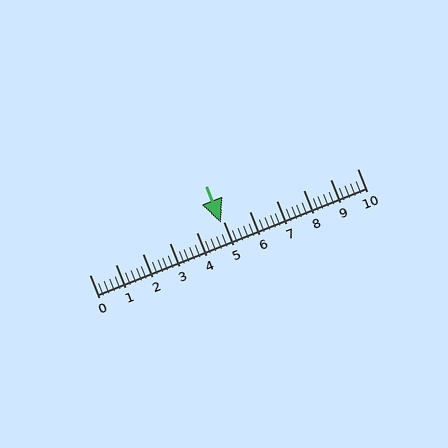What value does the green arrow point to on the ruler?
The green arrow points to approximately 4.9.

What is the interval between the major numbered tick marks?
The major tick marks are spaced 1 units apart.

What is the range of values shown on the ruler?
The ruler shows values from 0 to 10.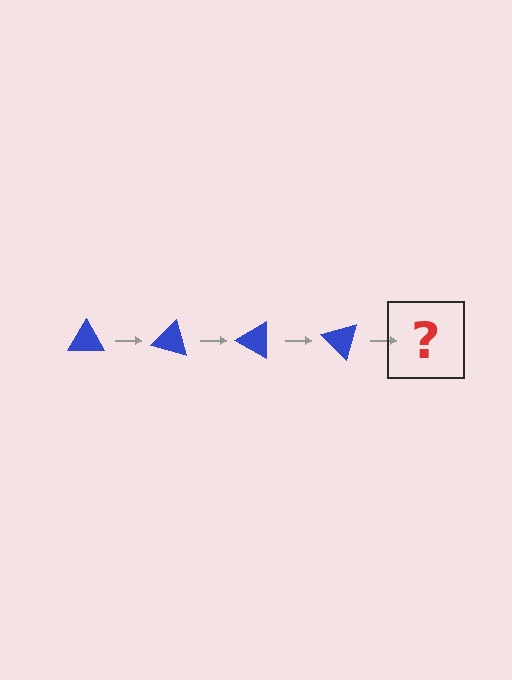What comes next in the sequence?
The next element should be a blue triangle rotated 60 degrees.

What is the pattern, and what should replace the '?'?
The pattern is that the triangle rotates 15 degrees each step. The '?' should be a blue triangle rotated 60 degrees.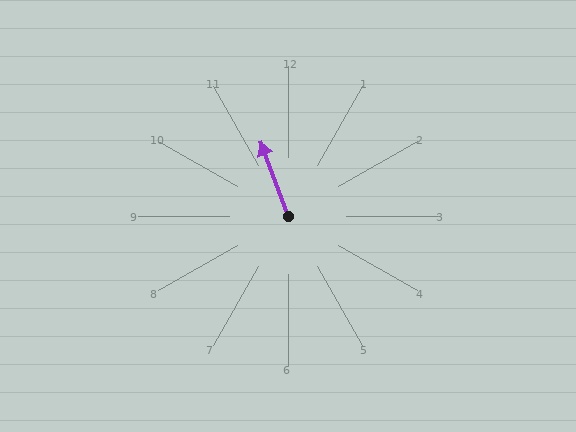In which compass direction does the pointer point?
North.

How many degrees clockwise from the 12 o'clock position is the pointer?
Approximately 340 degrees.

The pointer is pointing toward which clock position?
Roughly 11 o'clock.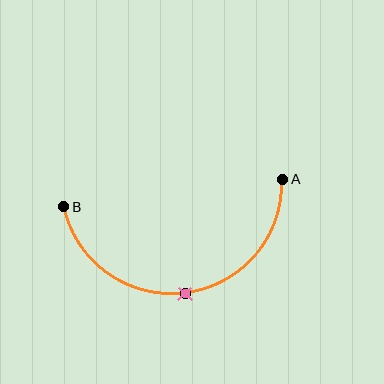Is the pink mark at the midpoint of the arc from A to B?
Yes. The pink mark lies on the arc at equal arc-length from both A and B — it is the arc midpoint.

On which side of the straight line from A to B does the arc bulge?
The arc bulges below the straight line connecting A and B.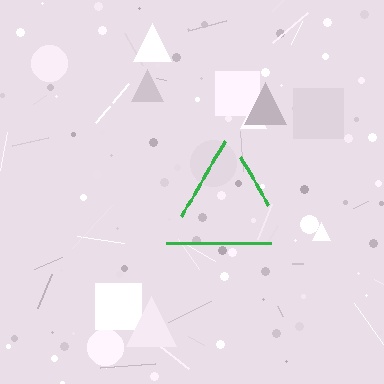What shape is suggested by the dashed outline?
The dashed outline suggests a triangle.